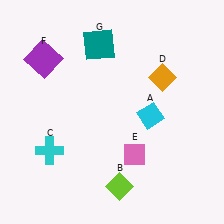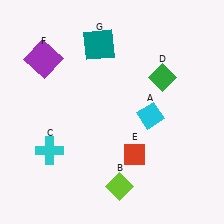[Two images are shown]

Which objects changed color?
D changed from orange to green. E changed from pink to red.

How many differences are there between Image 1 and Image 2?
There are 2 differences between the two images.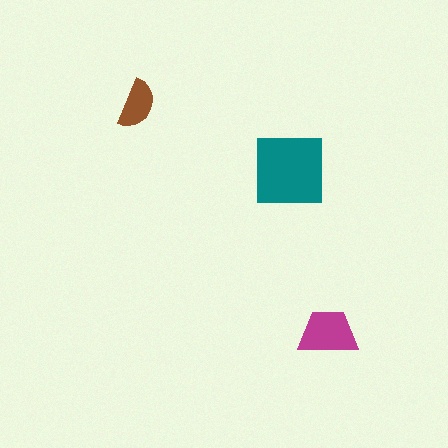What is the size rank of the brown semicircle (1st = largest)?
3rd.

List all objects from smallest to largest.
The brown semicircle, the magenta trapezoid, the teal square.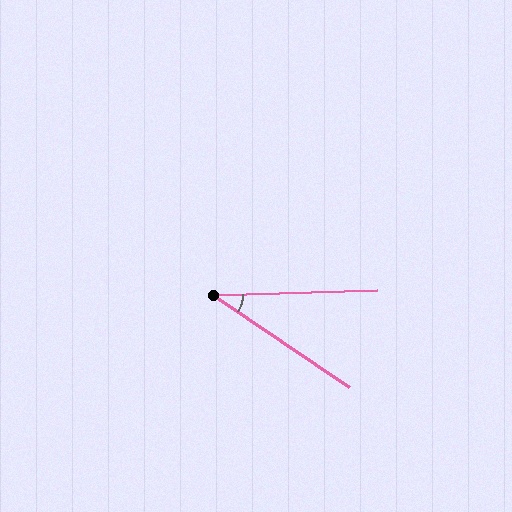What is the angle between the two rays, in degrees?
Approximately 36 degrees.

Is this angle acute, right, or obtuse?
It is acute.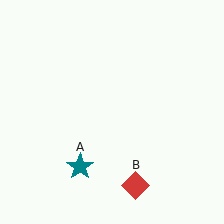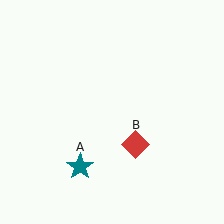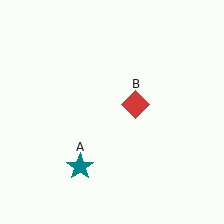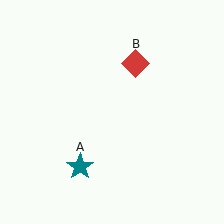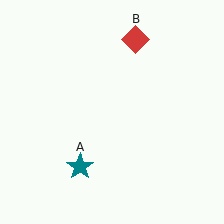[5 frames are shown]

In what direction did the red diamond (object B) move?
The red diamond (object B) moved up.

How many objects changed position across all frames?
1 object changed position: red diamond (object B).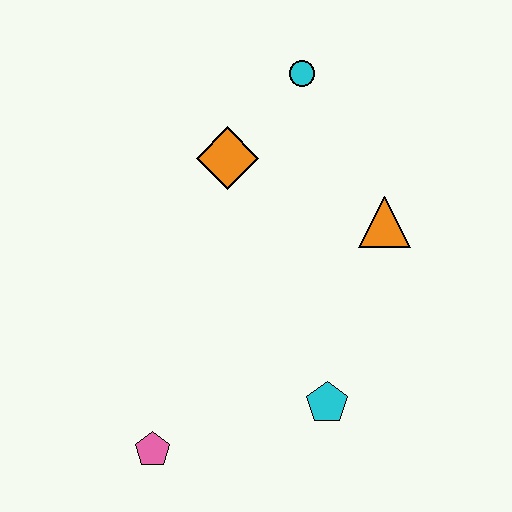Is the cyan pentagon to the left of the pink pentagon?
No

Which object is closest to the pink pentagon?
The cyan pentagon is closest to the pink pentagon.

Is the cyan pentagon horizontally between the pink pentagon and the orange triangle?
Yes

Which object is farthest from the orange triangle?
The pink pentagon is farthest from the orange triangle.